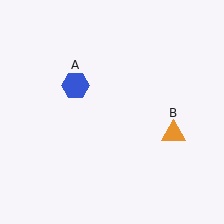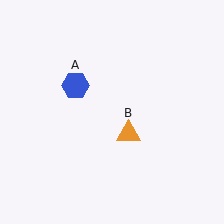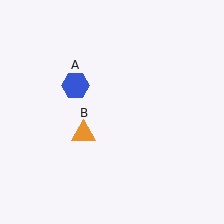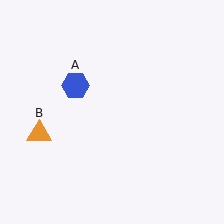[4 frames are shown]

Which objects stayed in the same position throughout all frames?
Blue hexagon (object A) remained stationary.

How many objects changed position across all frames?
1 object changed position: orange triangle (object B).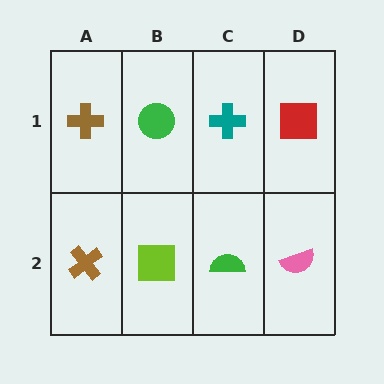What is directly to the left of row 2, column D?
A green semicircle.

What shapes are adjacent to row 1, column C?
A green semicircle (row 2, column C), a green circle (row 1, column B), a red square (row 1, column D).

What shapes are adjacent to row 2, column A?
A brown cross (row 1, column A), a lime square (row 2, column B).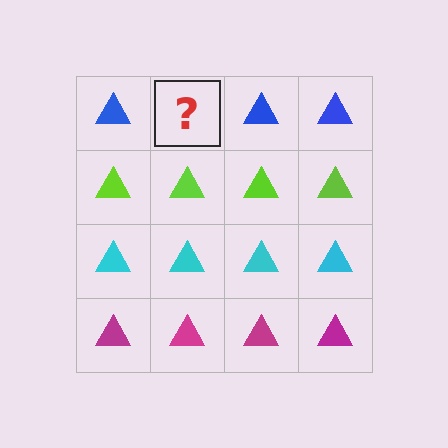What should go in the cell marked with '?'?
The missing cell should contain a blue triangle.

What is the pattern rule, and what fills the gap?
The rule is that each row has a consistent color. The gap should be filled with a blue triangle.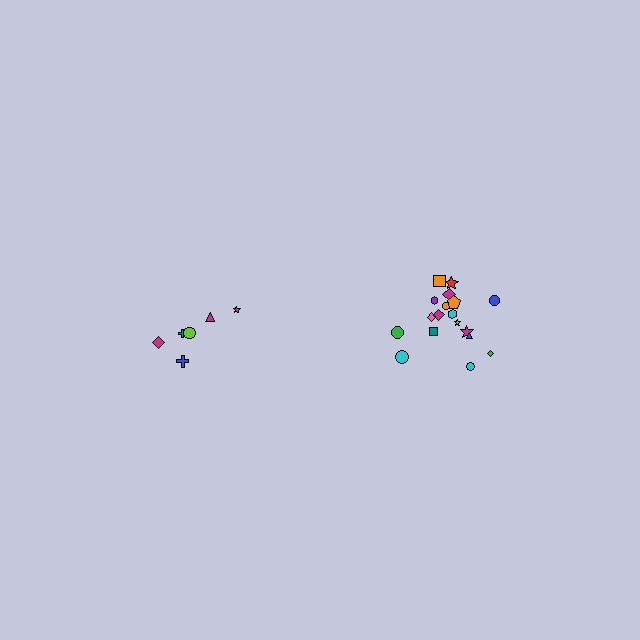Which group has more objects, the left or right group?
The right group.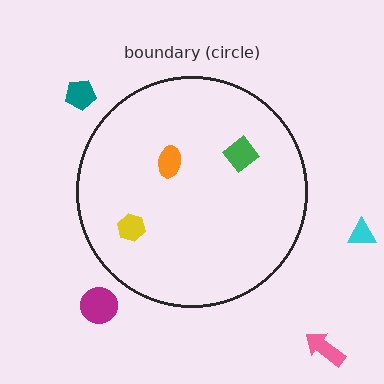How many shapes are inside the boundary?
3 inside, 4 outside.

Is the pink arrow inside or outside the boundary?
Outside.